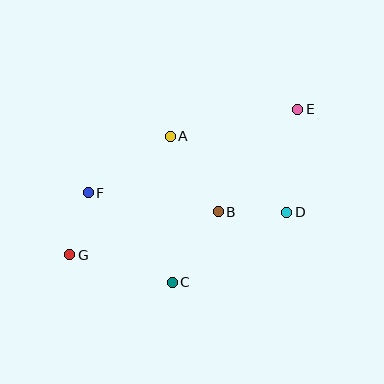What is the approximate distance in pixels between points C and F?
The distance between C and F is approximately 123 pixels.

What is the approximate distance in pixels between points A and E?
The distance between A and E is approximately 130 pixels.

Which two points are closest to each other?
Points F and G are closest to each other.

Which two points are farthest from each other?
Points E and G are farthest from each other.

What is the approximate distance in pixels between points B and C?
The distance between B and C is approximately 84 pixels.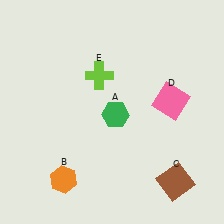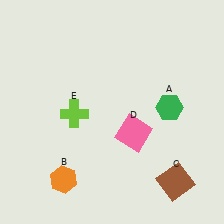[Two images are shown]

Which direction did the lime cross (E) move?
The lime cross (E) moved down.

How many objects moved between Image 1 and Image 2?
3 objects moved between the two images.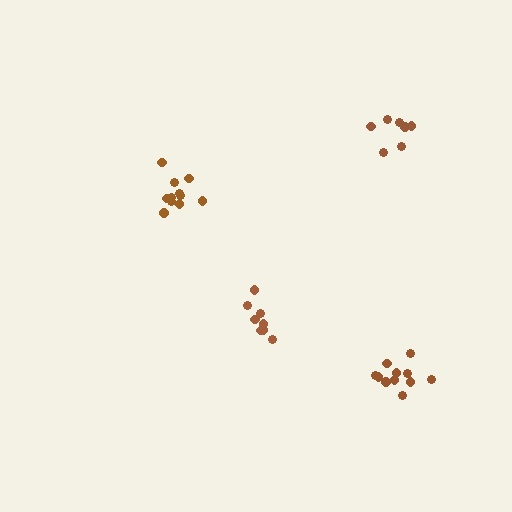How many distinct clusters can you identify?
There are 4 distinct clusters.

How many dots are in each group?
Group 1: 11 dots, Group 2: 11 dots, Group 3: 7 dots, Group 4: 8 dots (37 total).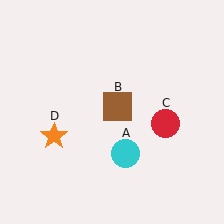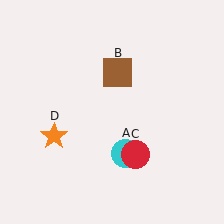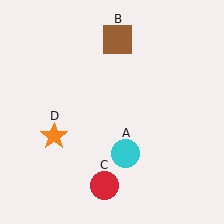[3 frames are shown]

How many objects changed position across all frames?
2 objects changed position: brown square (object B), red circle (object C).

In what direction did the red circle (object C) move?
The red circle (object C) moved down and to the left.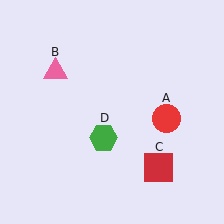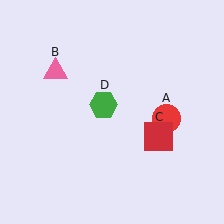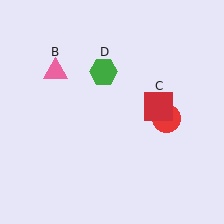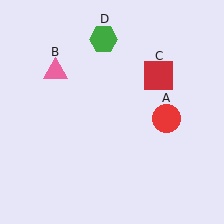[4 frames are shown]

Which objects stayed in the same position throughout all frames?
Red circle (object A) and pink triangle (object B) remained stationary.